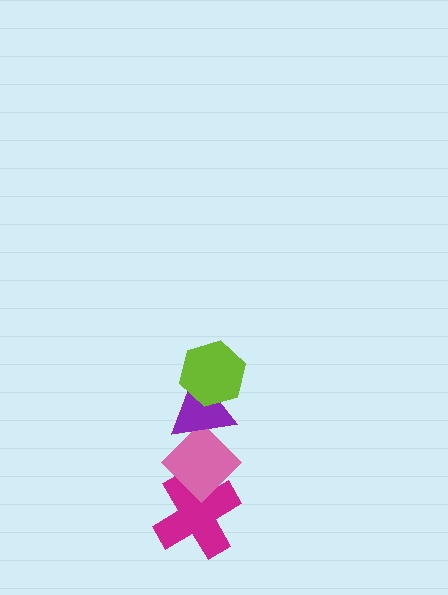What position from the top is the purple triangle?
The purple triangle is 2nd from the top.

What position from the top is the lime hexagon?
The lime hexagon is 1st from the top.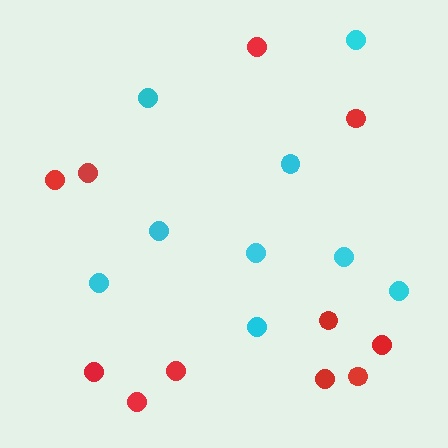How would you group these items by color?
There are 2 groups: one group of red circles (11) and one group of cyan circles (9).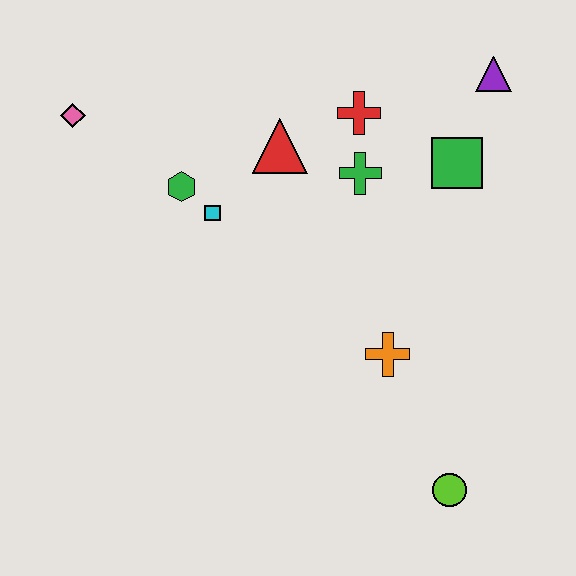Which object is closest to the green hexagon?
The cyan square is closest to the green hexagon.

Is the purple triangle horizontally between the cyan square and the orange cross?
No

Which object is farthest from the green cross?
The lime circle is farthest from the green cross.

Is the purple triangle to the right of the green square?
Yes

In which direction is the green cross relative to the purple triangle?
The green cross is to the left of the purple triangle.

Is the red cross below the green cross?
No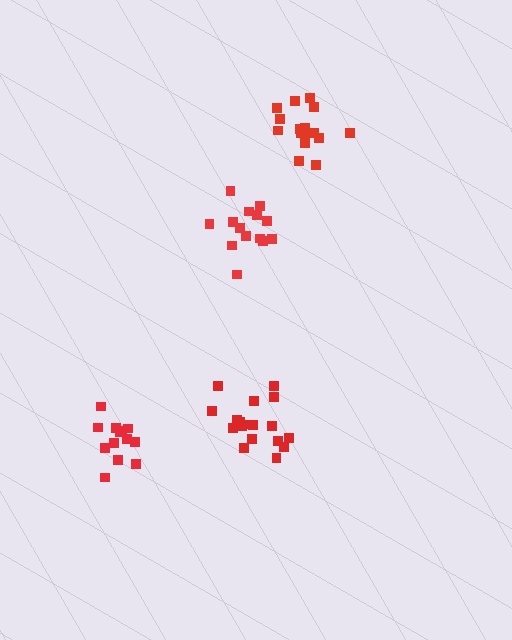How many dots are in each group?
Group 1: 13 dots, Group 2: 14 dots, Group 3: 18 dots, Group 4: 16 dots (61 total).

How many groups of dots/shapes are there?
There are 4 groups.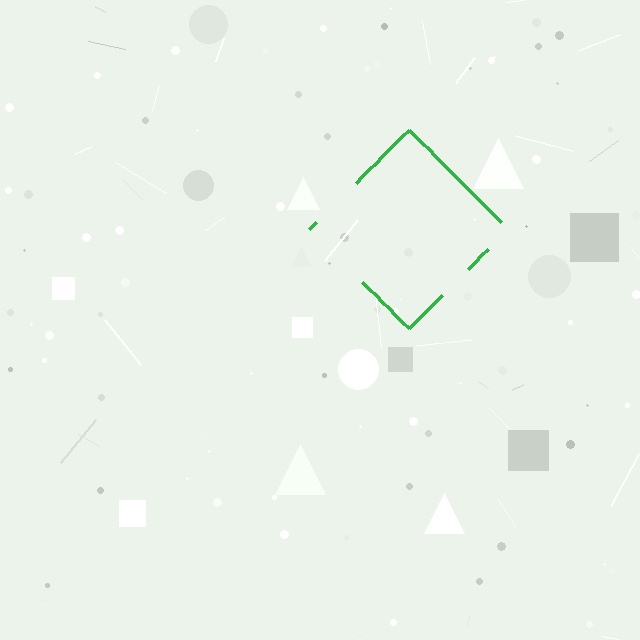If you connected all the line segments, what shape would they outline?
They would outline a diamond.